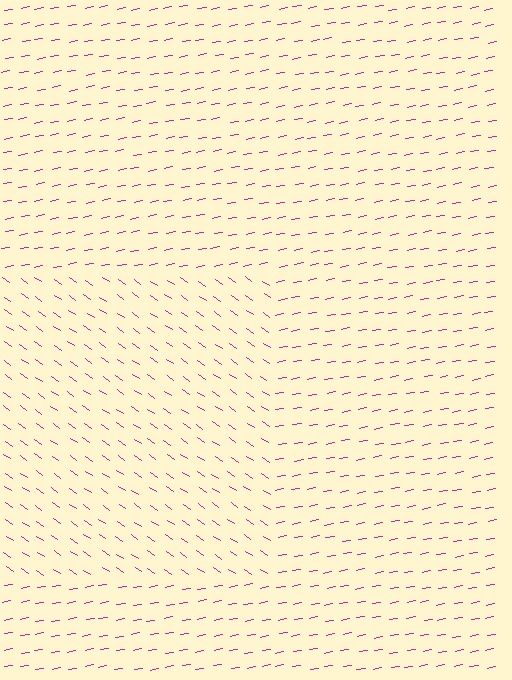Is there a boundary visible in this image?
Yes, there is a texture boundary formed by a change in line orientation.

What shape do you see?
I see a rectangle.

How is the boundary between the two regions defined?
The boundary is defined purely by a change in line orientation (approximately 45 degrees difference). All lines are the same color and thickness.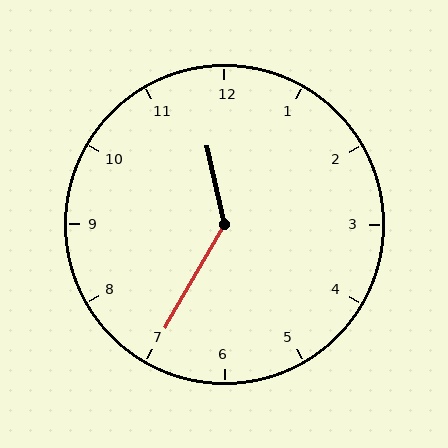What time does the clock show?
11:35.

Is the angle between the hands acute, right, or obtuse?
It is obtuse.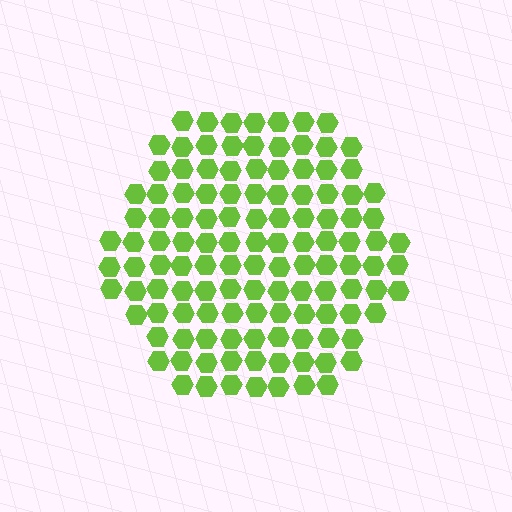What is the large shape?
The large shape is a hexagon.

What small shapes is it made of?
It is made of small hexagons.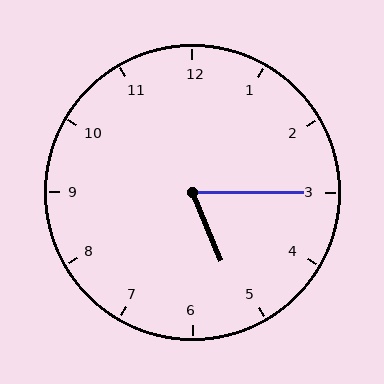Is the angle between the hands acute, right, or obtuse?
It is acute.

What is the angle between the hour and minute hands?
Approximately 68 degrees.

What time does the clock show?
5:15.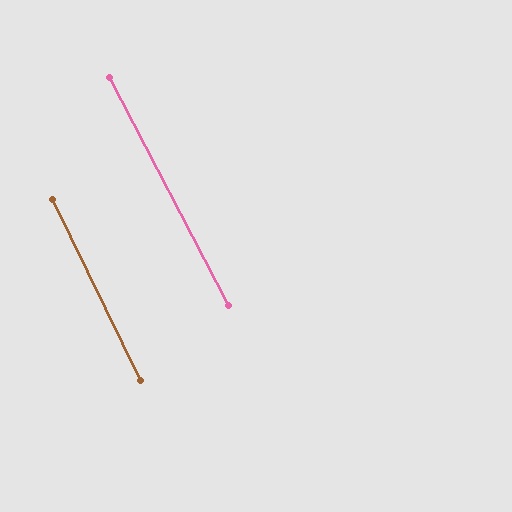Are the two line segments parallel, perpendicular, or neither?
Parallel — their directions differ by only 1.4°.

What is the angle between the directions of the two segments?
Approximately 1 degree.